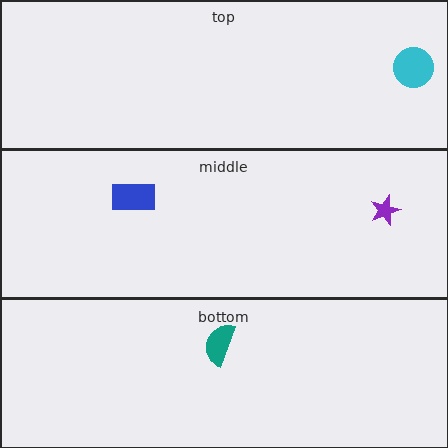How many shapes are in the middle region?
2.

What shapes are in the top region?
The cyan circle.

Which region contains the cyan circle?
The top region.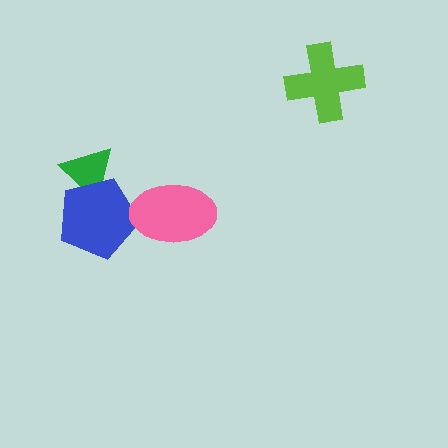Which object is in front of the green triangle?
The blue pentagon is in front of the green triangle.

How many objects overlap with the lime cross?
0 objects overlap with the lime cross.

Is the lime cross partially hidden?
No, no other shape covers it.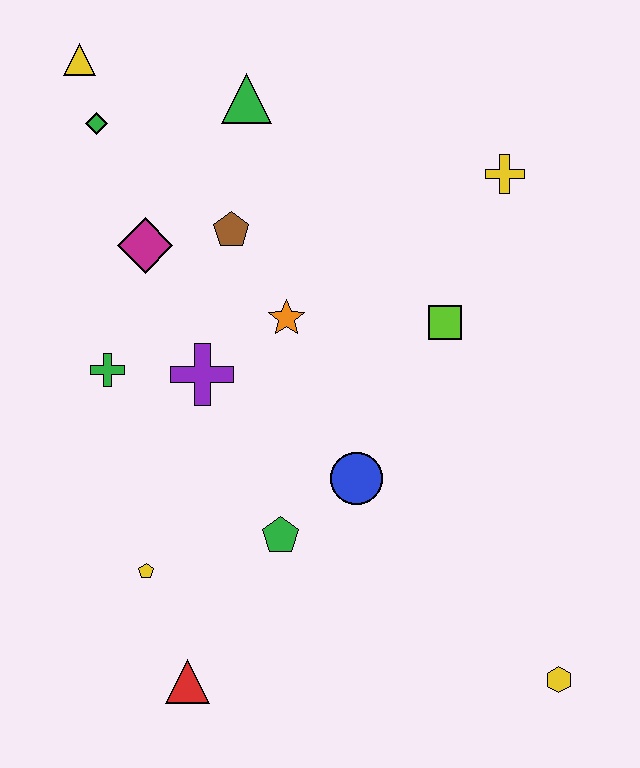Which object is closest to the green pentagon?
The blue circle is closest to the green pentagon.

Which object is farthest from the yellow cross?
The red triangle is farthest from the yellow cross.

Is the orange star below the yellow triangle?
Yes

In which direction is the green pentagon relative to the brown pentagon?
The green pentagon is below the brown pentagon.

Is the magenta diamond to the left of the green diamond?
No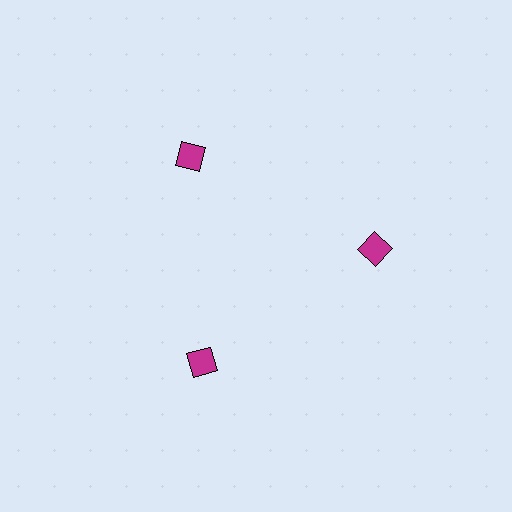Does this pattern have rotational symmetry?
Yes, this pattern has 3-fold rotational symmetry. It looks the same after rotating 120 degrees around the center.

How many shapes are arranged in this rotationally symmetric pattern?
There are 3 shapes, arranged in 3 groups of 1.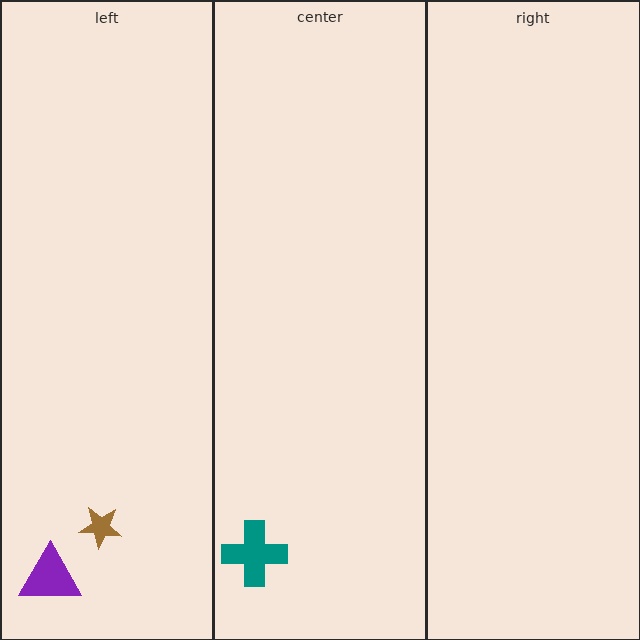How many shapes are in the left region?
2.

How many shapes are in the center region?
1.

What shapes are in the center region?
The teal cross.